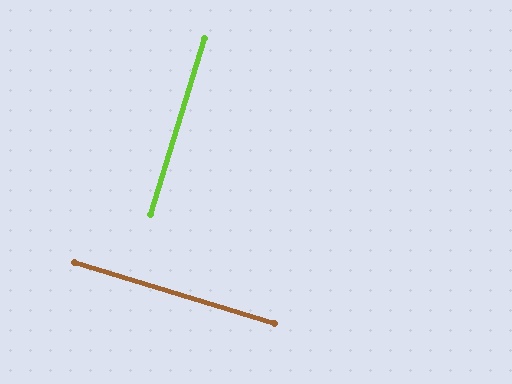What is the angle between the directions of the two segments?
Approximately 90 degrees.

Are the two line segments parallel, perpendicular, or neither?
Perpendicular — they meet at approximately 90°.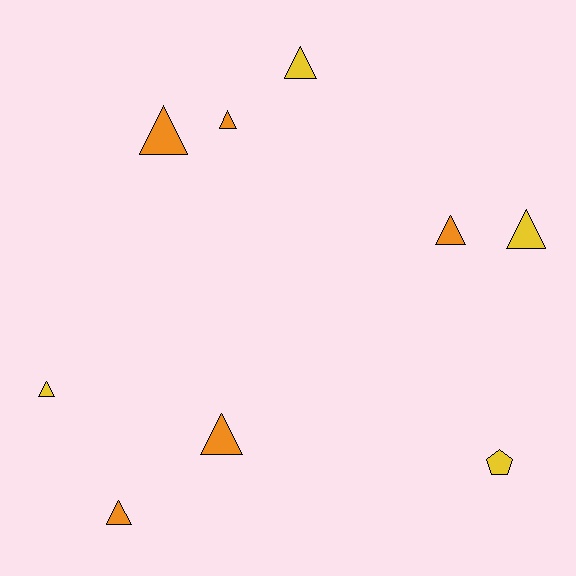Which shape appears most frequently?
Triangle, with 8 objects.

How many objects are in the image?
There are 9 objects.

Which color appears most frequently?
Orange, with 5 objects.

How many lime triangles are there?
There are no lime triangles.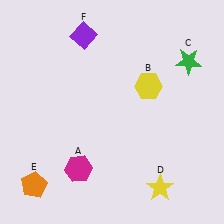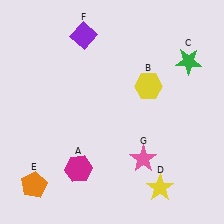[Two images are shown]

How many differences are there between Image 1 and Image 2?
There is 1 difference between the two images.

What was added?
A pink star (G) was added in Image 2.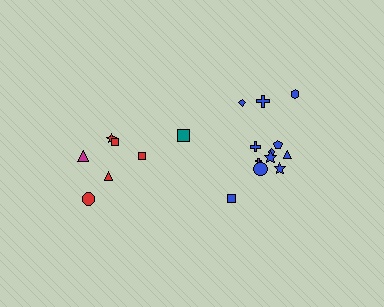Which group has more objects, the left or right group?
The right group.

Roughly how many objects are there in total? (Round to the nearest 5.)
Roughly 20 objects in total.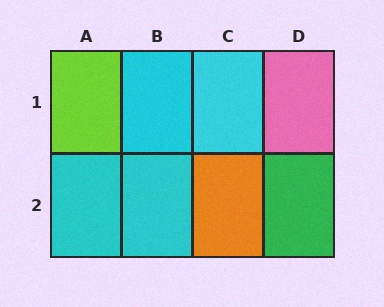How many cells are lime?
1 cell is lime.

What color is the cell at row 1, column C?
Cyan.